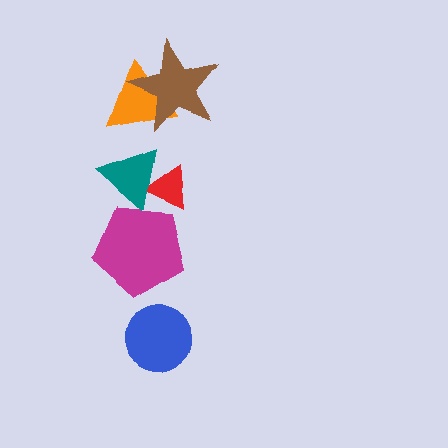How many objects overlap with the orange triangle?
1 object overlaps with the orange triangle.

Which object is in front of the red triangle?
The teal triangle is in front of the red triangle.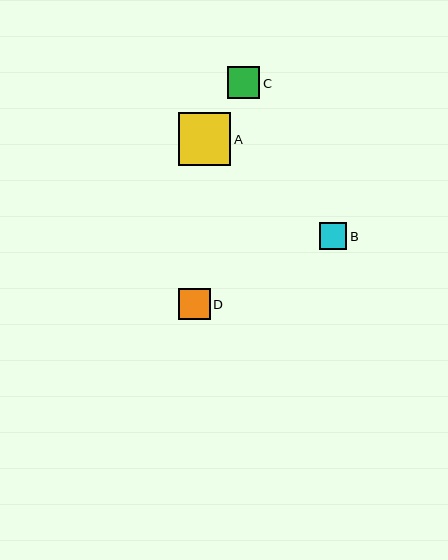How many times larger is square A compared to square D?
Square A is approximately 1.7 times the size of square D.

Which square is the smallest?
Square B is the smallest with a size of approximately 27 pixels.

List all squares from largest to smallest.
From largest to smallest: A, C, D, B.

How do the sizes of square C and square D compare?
Square C and square D are approximately the same size.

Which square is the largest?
Square A is the largest with a size of approximately 53 pixels.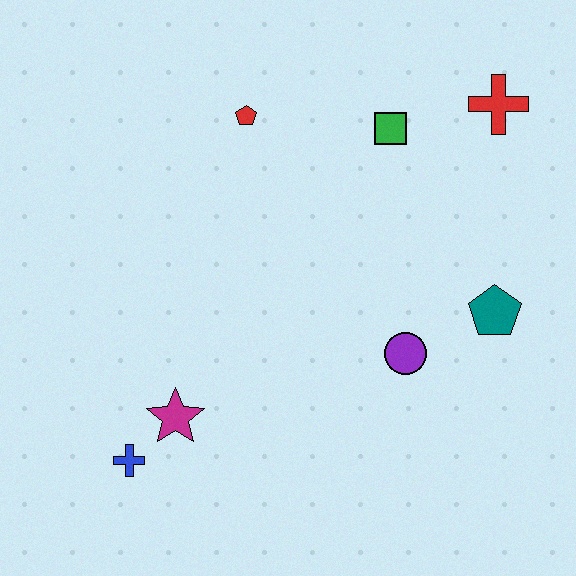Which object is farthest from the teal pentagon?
The blue cross is farthest from the teal pentagon.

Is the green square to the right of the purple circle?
No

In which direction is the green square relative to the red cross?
The green square is to the left of the red cross.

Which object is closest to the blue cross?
The magenta star is closest to the blue cross.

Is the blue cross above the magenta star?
No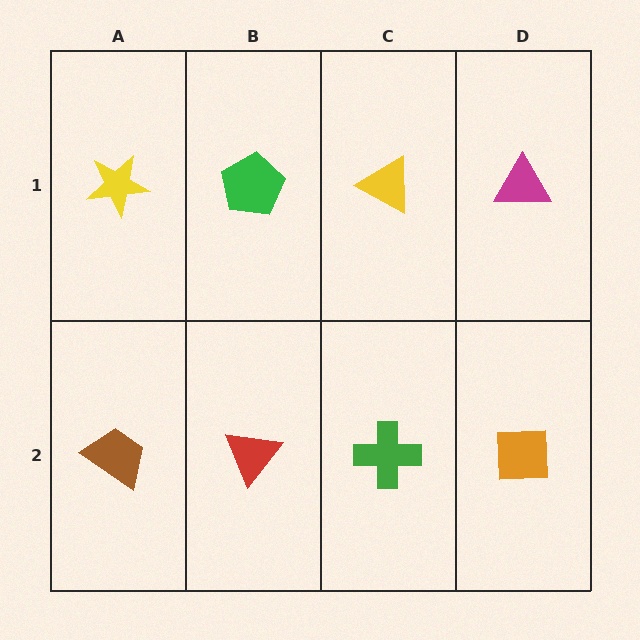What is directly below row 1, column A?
A brown trapezoid.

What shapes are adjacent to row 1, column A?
A brown trapezoid (row 2, column A), a green pentagon (row 1, column B).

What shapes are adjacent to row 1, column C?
A green cross (row 2, column C), a green pentagon (row 1, column B), a magenta triangle (row 1, column D).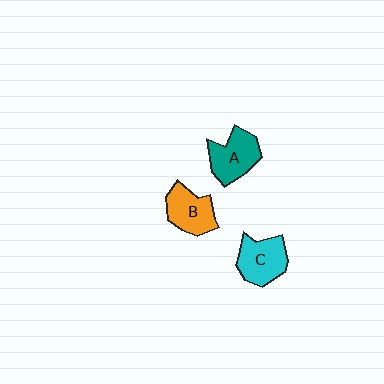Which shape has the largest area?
Shape C (cyan).